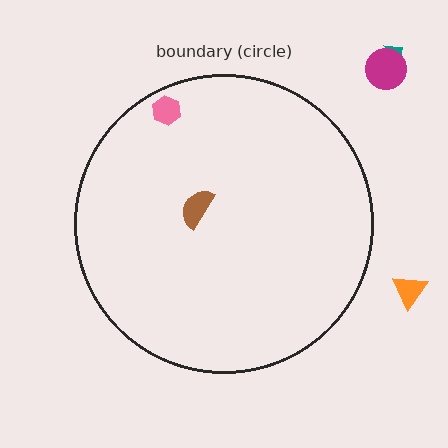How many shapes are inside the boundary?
2 inside, 3 outside.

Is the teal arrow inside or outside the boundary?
Outside.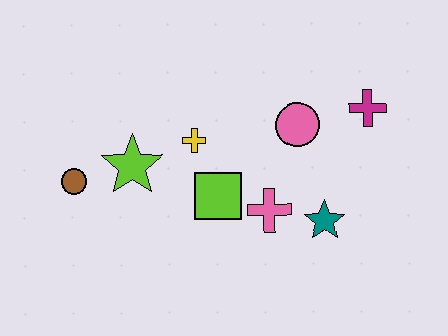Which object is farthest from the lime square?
The magenta cross is farthest from the lime square.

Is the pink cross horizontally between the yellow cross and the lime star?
No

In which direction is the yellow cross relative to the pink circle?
The yellow cross is to the left of the pink circle.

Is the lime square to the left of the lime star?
No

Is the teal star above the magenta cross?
No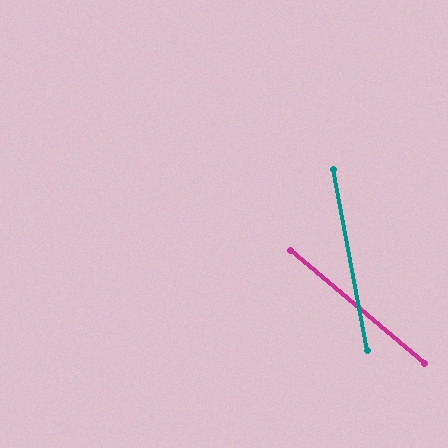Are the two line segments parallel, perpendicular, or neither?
Neither parallel nor perpendicular — they differ by about 39°.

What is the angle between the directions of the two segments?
Approximately 39 degrees.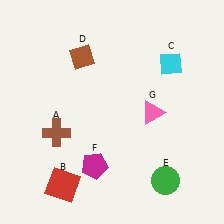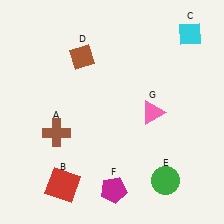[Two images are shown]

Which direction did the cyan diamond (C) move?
The cyan diamond (C) moved up.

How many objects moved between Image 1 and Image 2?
2 objects moved between the two images.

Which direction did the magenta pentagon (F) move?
The magenta pentagon (F) moved down.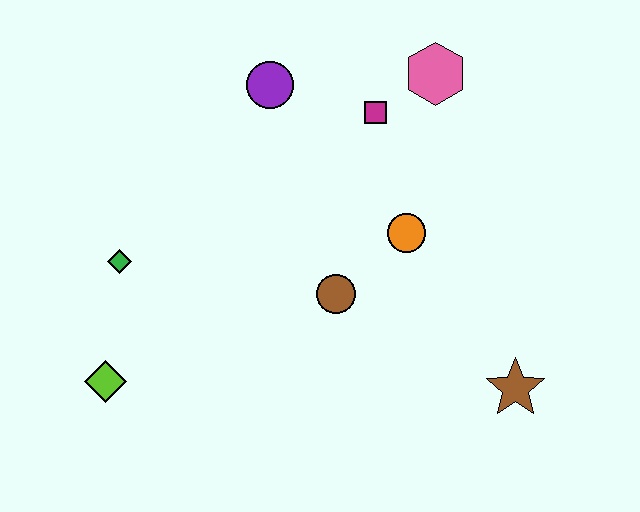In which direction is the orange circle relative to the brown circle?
The orange circle is to the right of the brown circle.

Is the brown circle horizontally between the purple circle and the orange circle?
Yes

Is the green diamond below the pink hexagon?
Yes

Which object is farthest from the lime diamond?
The pink hexagon is farthest from the lime diamond.